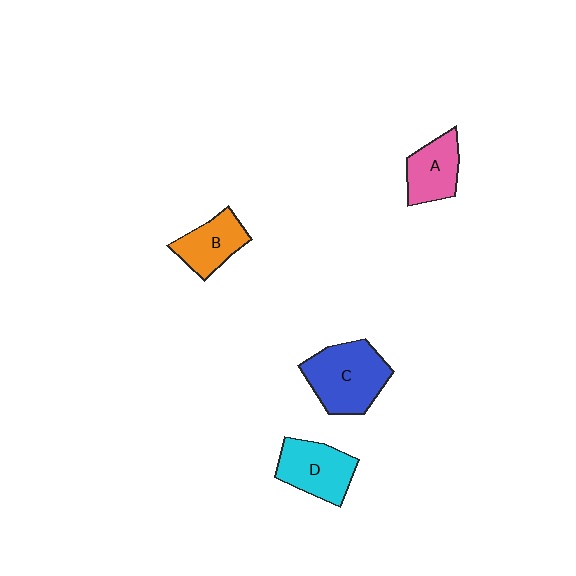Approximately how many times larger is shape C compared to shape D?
Approximately 1.3 times.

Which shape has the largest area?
Shape C (blue).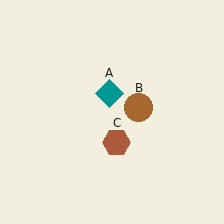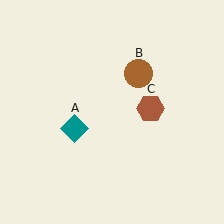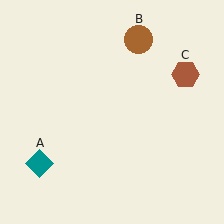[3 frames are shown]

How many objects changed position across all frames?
3 objects changed position: teal diamond (object A), brown circle (object B), brown hexagon (object C).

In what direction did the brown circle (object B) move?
The brown circle (object B) moved up.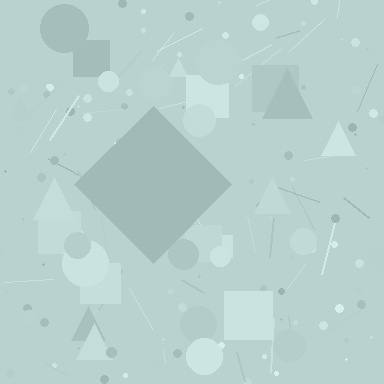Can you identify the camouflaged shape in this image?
The camouflaged shape is a diamond.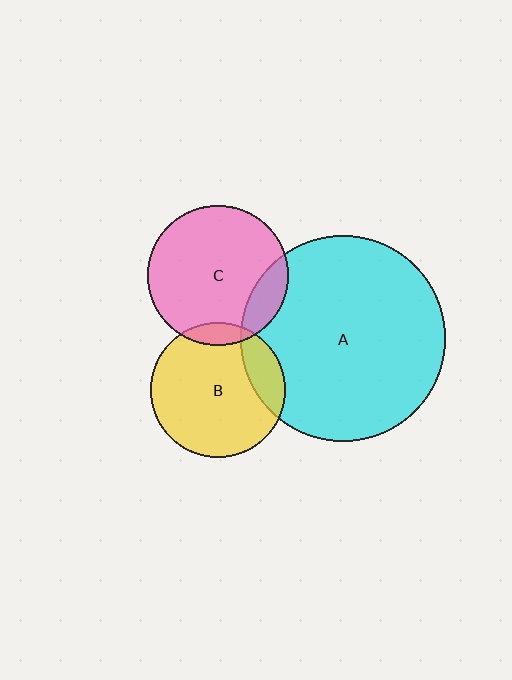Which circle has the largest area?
Circle A (cyan).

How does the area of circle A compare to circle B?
Approximately 2.3 times.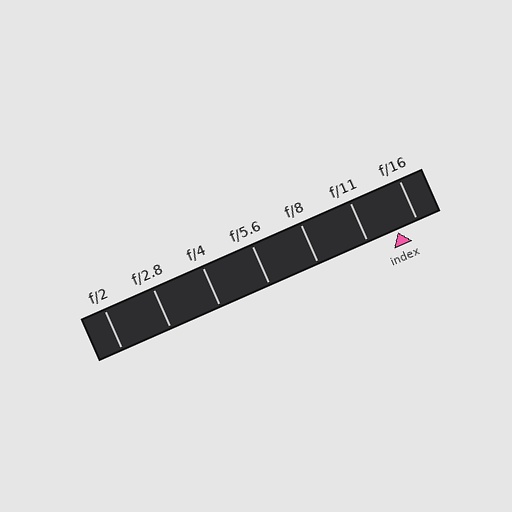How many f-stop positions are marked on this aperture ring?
There are 7 f-stop positions marked.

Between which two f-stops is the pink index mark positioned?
The index mark is between f/11 and f/16.